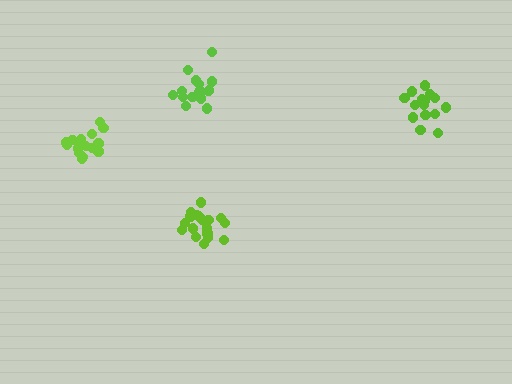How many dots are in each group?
Group 1: 16 dots, Group 2: 19 dots, Group 3: 18 dots, Group 4: 16 dots (69 total).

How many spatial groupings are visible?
There are 4 spatial groupings.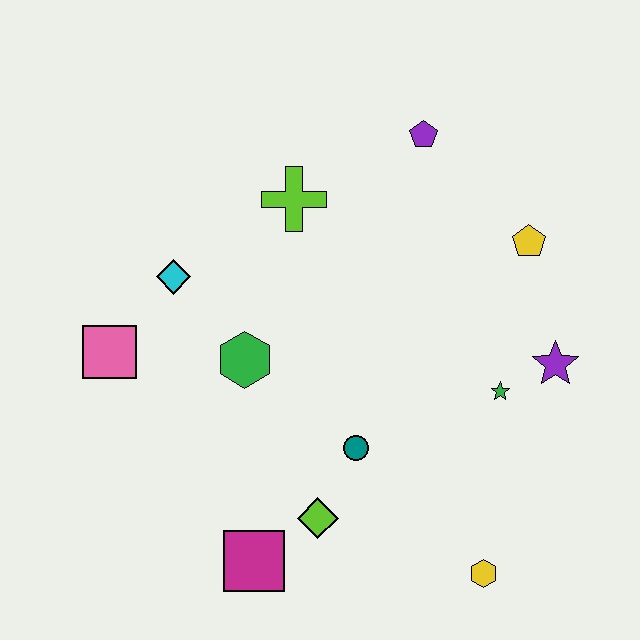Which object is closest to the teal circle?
The lime diamond is closest to the teal circle.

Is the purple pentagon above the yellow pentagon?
Yes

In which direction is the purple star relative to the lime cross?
The purple star is to the right of the lime cross.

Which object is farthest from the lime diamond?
The purple pentagon is farthest from the lime diamond.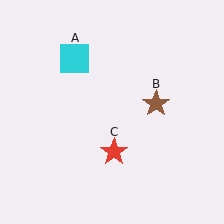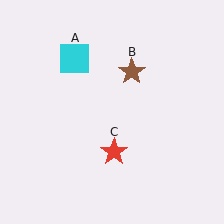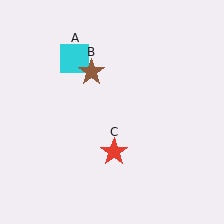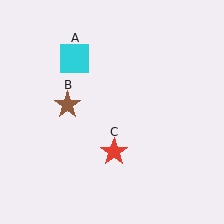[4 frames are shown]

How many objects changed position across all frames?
1 object changed position: brown star (object B).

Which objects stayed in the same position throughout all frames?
Cyan square (object A) and red star (object C) remained stationary.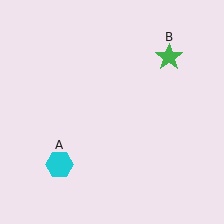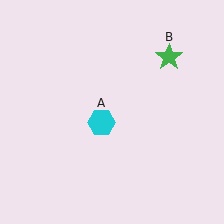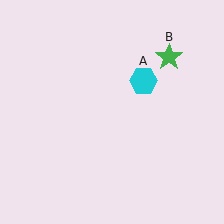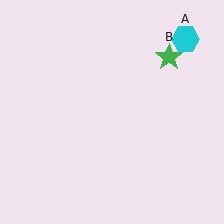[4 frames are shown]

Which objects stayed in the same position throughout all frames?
Green star (object B) remained stationary.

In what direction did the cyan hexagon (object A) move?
The cyan hexagon (object A) moved up and to the right.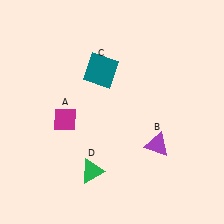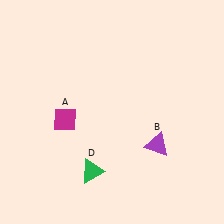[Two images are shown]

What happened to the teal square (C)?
The teal square (C) was removed in Image 2. It was in the top-left area of Image 1.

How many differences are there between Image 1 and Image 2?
There is 1 difference between the two images.